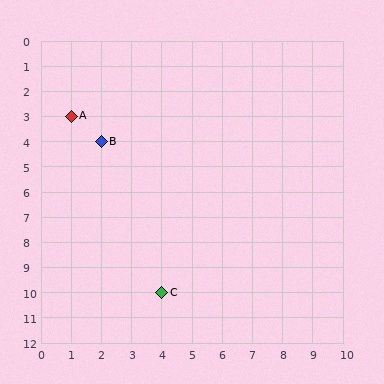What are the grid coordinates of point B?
Point B is at grid coordinates (2, 4).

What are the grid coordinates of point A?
Point A is at grid coordinates (1, 3).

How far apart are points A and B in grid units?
Points A and B are 1 column and 1 row apart (about 1.4 grid units diagonally).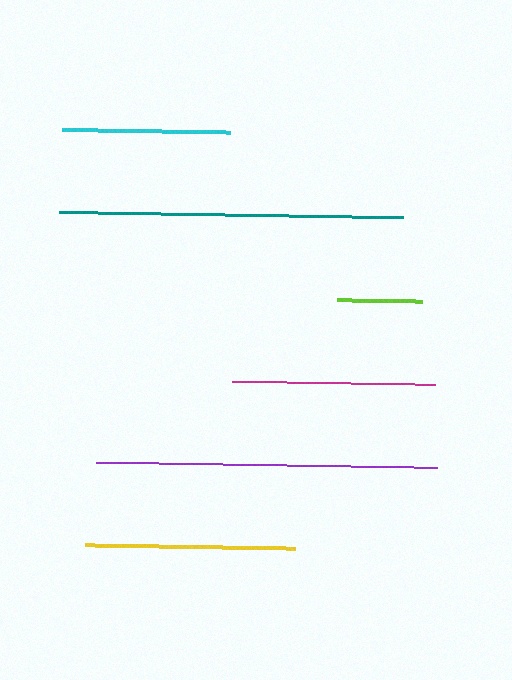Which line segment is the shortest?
The lime line is the shortest at approximately 85 pixels.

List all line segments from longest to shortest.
From longest to shortest: teal, purple, yellow, magenta, cyan, lime.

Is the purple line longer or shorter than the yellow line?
The purple line is longer than the yellow line.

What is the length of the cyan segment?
The cyan segment is approximately 168 pixels long.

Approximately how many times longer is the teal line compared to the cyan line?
The teal line is approximately 2.1 times the length of the cyan line.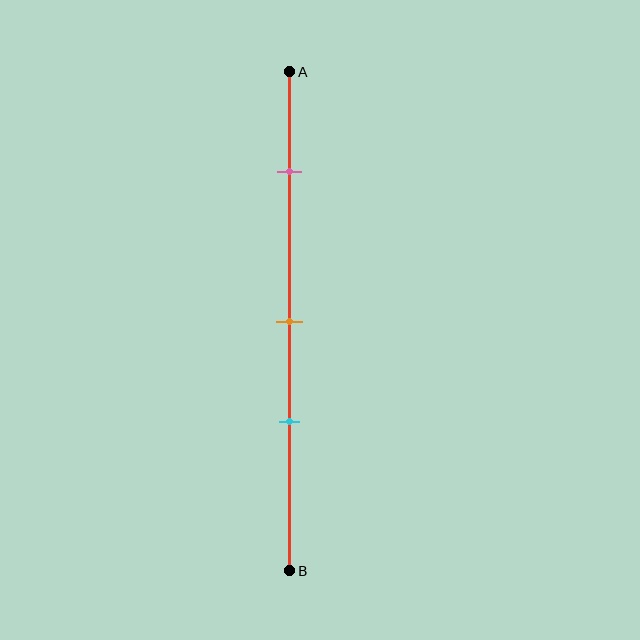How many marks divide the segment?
There are 3 marks dividing the segment.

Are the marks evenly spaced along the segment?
No, the marks are not evenly spaced.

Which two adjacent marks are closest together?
The orange and cyan marks are the closest adjacent pair.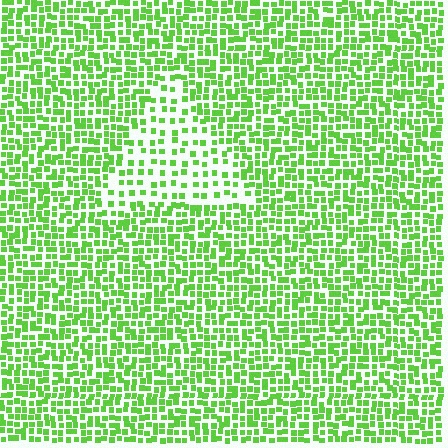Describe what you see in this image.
The image contains small lime elements arranged at two different densities. A triangle-shaped region is visible where the elements are less densely packed than the surrounding area.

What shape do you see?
I see a triangle.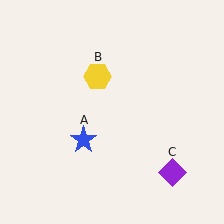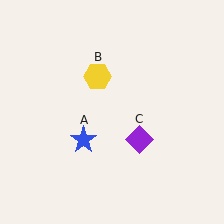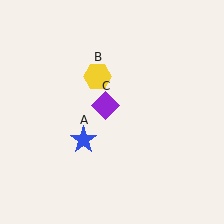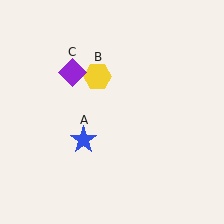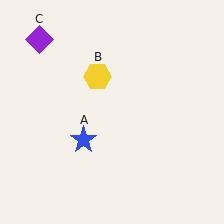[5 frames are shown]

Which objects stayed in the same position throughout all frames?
Blue star (object A) and yellow hexagon (object B) remained stationary.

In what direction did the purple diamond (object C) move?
The purple diamond (object C) moved up and to the left.